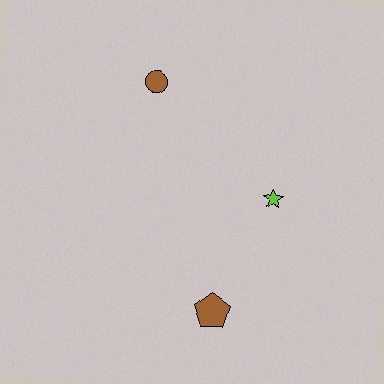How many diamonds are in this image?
There are no diamonds.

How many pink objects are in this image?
There are no pink objects.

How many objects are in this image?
There are 3 objects.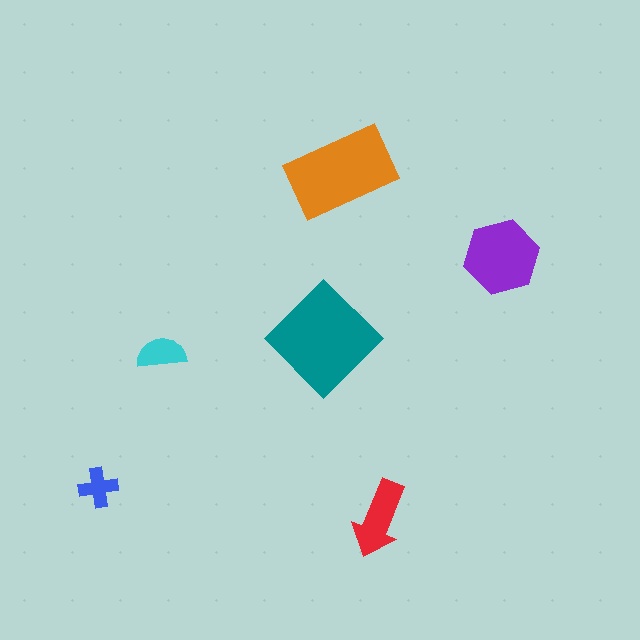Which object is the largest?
The teal diamond.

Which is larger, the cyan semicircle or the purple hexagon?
The purple hexagon.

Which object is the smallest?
The blue cross.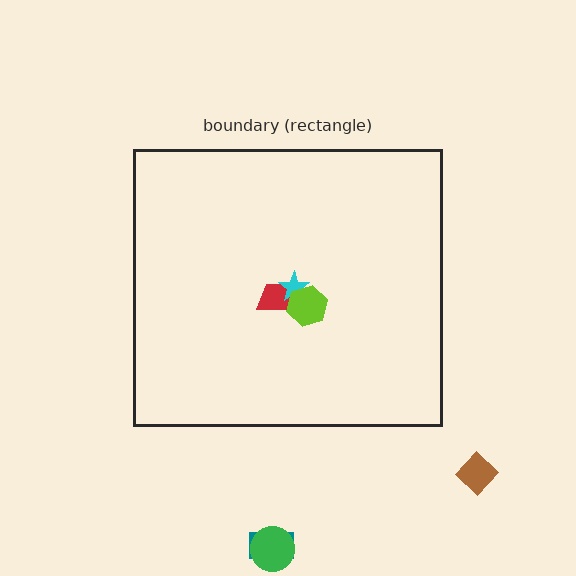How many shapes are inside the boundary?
3 inside, 3 outside.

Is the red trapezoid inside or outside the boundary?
Inside.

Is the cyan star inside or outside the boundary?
Inside.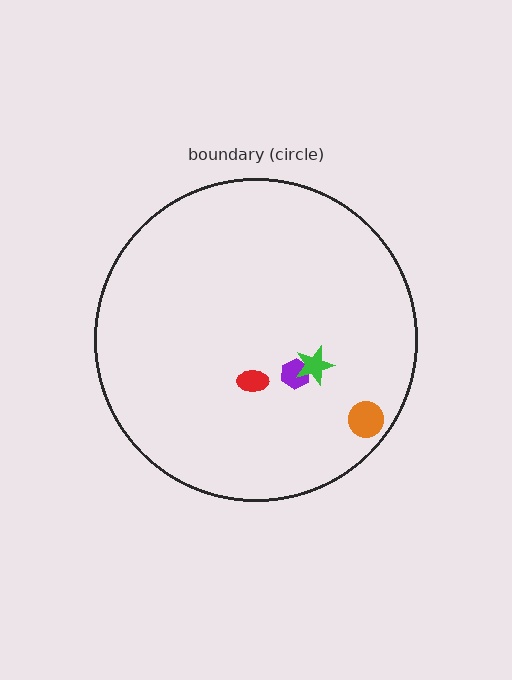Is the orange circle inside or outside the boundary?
Inside.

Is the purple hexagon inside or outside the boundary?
Inside.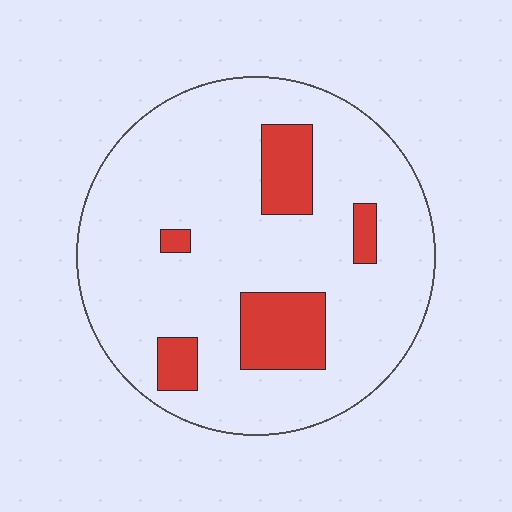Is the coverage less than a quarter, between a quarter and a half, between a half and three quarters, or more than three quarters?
Less than a quarter.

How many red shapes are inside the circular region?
5.